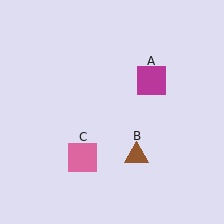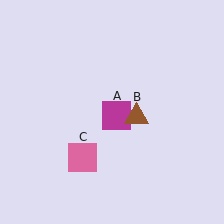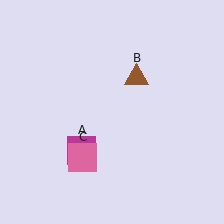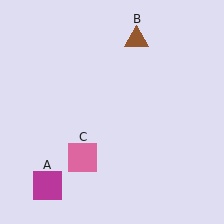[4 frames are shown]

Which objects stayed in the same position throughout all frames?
Pink square (object C) remained stationary.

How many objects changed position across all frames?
2 objects changed position: magenta square (object A), brown triangle (object B).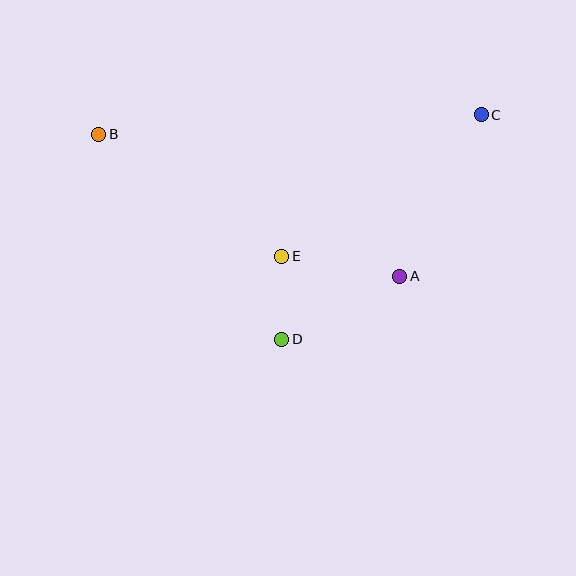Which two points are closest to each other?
Points D and E are closest to each other.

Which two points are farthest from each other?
Points B and C are farthest from each other.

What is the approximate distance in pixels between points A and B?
The distance between A and B is approximately 333 pixels.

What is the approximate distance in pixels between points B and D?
The distance between B and D is approximately 275 pixels.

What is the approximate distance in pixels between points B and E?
The distance between B and E is approximately 220 pixels.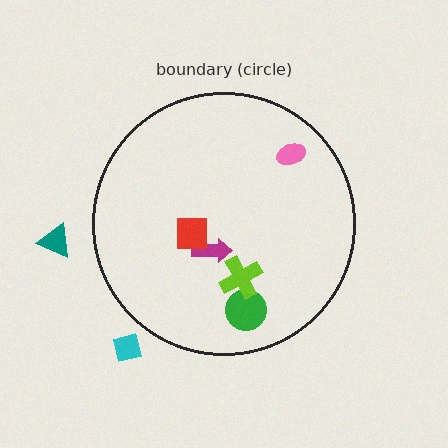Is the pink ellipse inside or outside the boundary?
Inside.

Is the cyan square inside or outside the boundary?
Outside.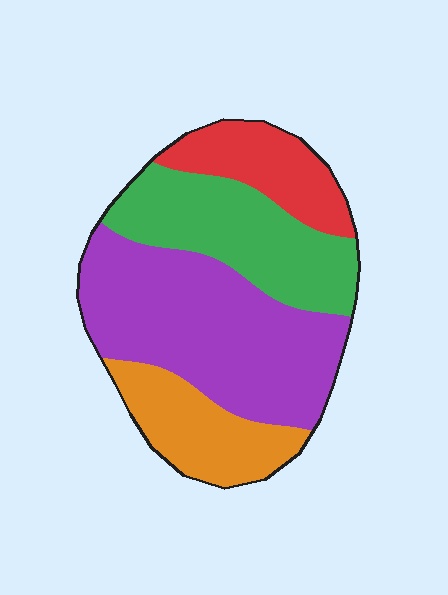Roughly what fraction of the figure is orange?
Orange takes up about one sixth (1/6) of the figure.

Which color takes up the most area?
Purple, at roughly 40%.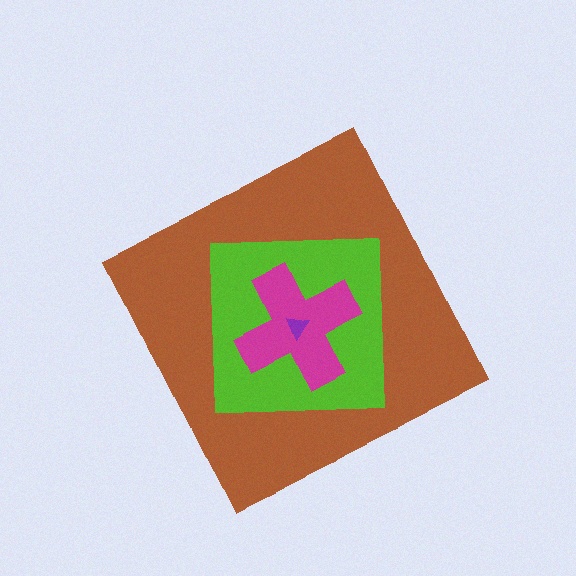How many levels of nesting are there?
4.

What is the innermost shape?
The purple triangle.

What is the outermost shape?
The brown diamond.